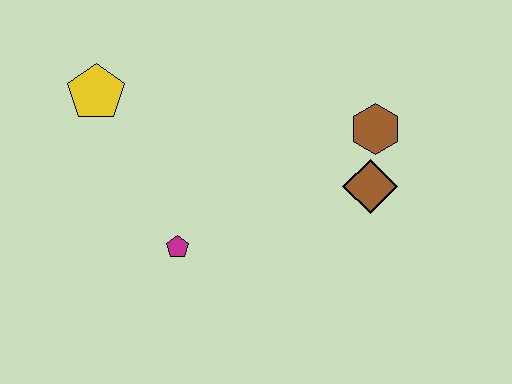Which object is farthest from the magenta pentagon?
The brown hexagon is farthest from the magenta pentagon.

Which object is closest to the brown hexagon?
The brown diamond is closest to the brown hexagon.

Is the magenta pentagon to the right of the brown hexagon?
No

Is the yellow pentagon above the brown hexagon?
Yes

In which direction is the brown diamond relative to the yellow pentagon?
The brown diamond is to the right of the yellow pentagon.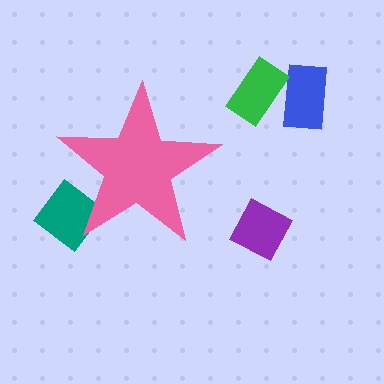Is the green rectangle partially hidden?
No, the green rectangle is fully visible.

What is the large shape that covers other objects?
A pink star.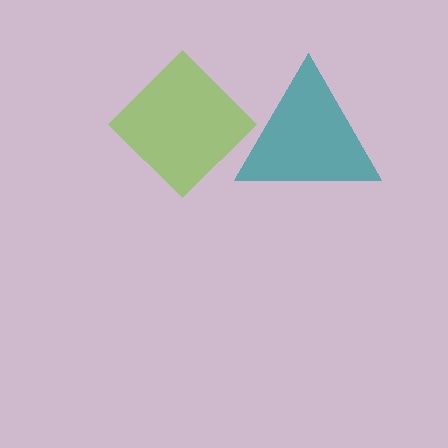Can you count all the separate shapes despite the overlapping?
Yes, there are 2 separate shapes.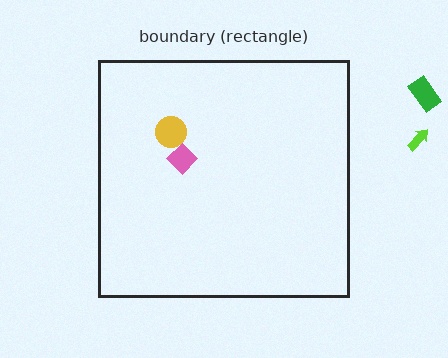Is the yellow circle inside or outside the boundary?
Inside.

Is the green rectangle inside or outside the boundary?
Outside.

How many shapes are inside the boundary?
2 inside, 2 outside.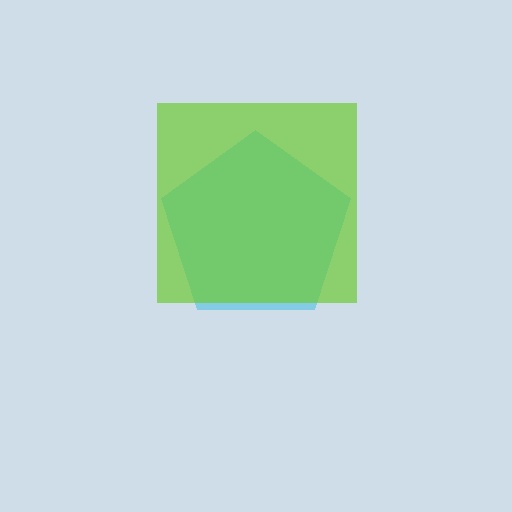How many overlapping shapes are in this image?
There are 2 overlapping shapes in the image.